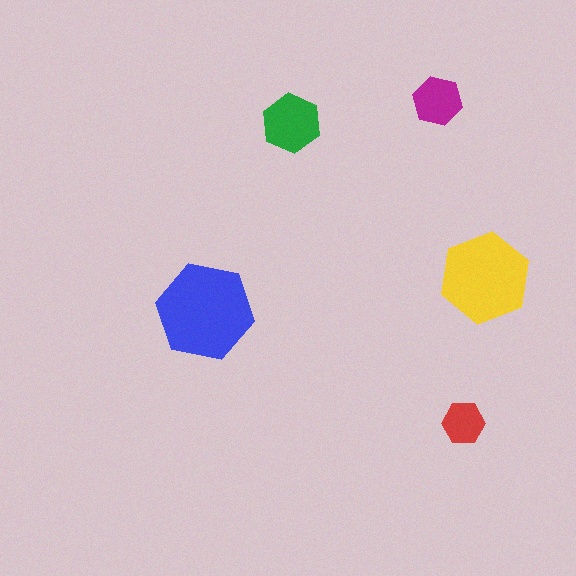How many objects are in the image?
There are 5 objects in the image.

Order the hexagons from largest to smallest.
the blue one, the yellow one, the green one, the magenta one, the red one.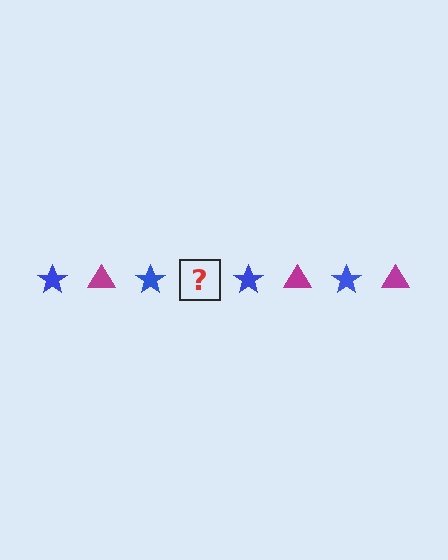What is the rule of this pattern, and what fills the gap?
The rule is that the pattern alternates between blue star and magenta triangle. The gap should be filled with a magenta triangle.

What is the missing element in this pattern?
The missing element is a magenta triangle.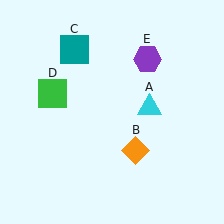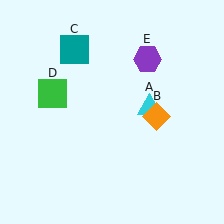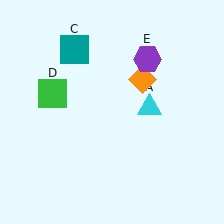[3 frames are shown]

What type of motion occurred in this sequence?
The orange diamond (object B) rotated counterclockwise around the center of the scene.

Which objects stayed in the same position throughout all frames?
Cyan triangle (object A) and teal square (object C) and green square (object D) and purple hexagon (object E) remained stationary.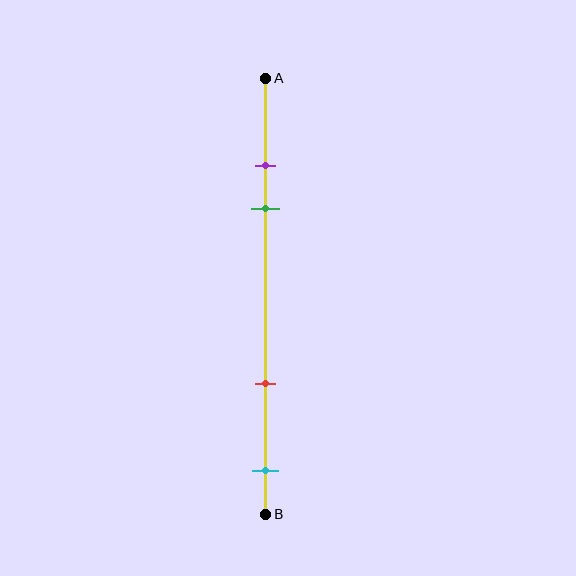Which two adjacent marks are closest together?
The purple and green marks are the closest adjacent pair.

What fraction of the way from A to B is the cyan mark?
The cyan mark is approximately 90% (0.9) of the way from A to B.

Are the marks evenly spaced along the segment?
No, the marks are not evenly spaced.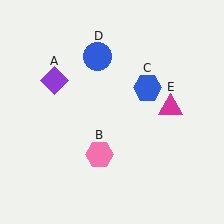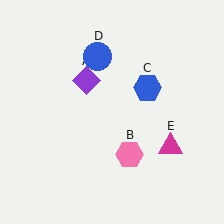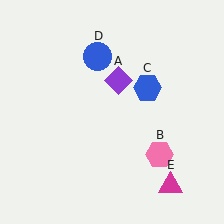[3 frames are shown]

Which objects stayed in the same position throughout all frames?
Blue hexagon (object C) and blue circle (object D) remained stationary.